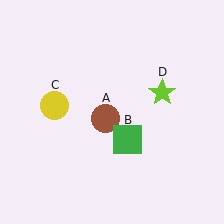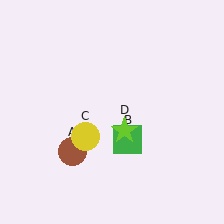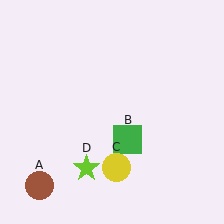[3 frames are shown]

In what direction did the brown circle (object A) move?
The brown circle (object A) moved down and to the left.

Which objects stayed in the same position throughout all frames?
Green square (object B) remained stationary.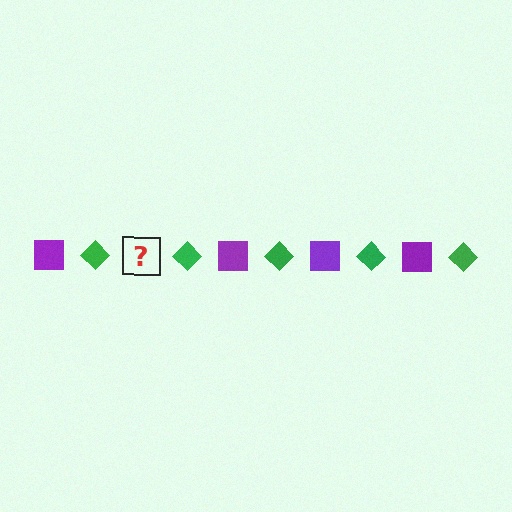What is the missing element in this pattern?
The missing element is a purple square.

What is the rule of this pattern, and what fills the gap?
The rule is that the pattern alternates between purple square and green diamond. The gap should be filled with a purple square.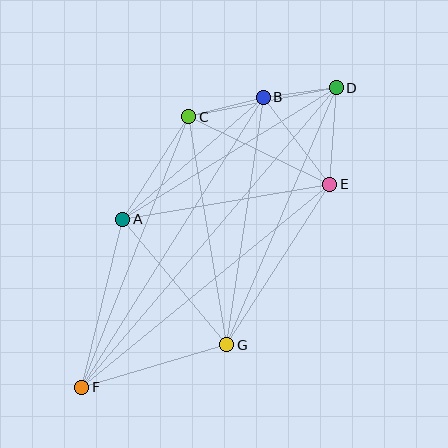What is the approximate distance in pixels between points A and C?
The distance between A and C is approximately 122 pixels.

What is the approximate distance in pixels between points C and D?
The distance between C and D is approximately 150 pixels.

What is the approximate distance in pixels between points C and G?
The distance between C and G is approximately 231 pixels.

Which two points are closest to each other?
Points B and D are closest to each other.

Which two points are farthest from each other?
Points D and F are farthest from each other.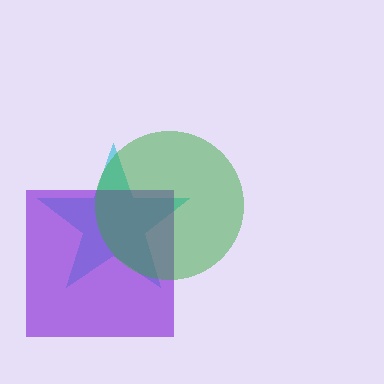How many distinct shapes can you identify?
There are 3 distinct shapes: a cyan star, a purple square, a green circle.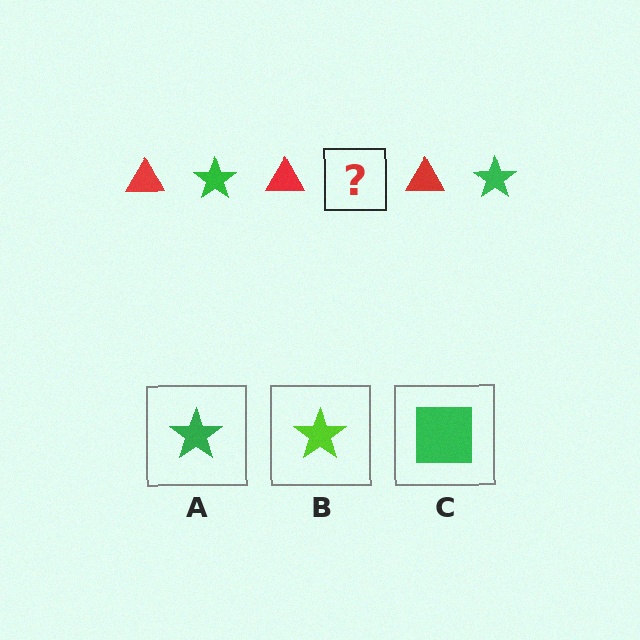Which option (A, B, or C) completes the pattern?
A.